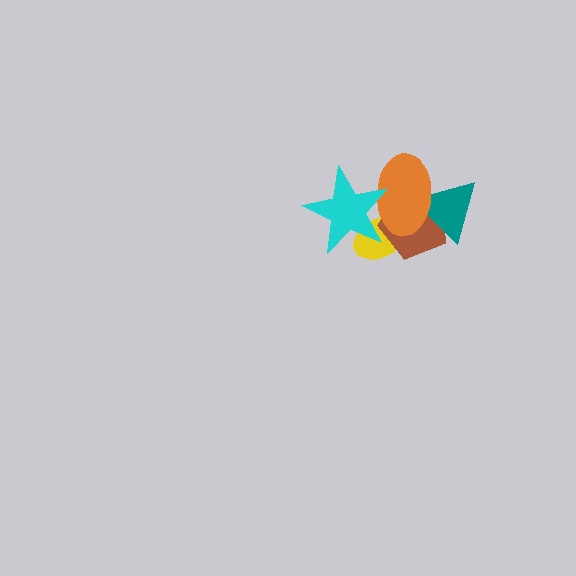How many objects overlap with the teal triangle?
2 objects overlap with the teal triangle.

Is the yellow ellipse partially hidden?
Yes, it is partially covered by another shape.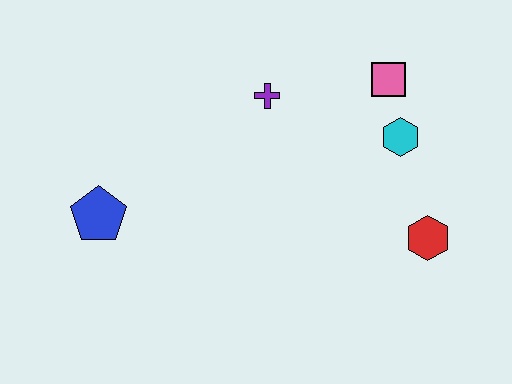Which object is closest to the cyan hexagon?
The pink square is closest to the cyan hexagon.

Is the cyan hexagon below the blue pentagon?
No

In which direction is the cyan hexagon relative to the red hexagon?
The cyan hexagon is above the red hexagon.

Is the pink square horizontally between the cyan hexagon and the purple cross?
Yes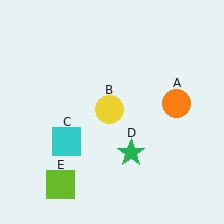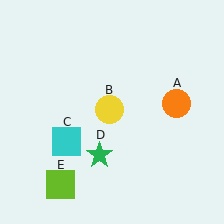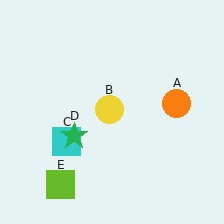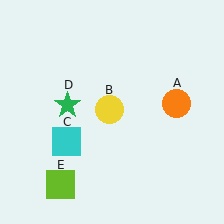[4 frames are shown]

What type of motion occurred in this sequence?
The green star (object D) rotated clockwise around the center of the scene.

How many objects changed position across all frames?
1 object changed position: green star (object D).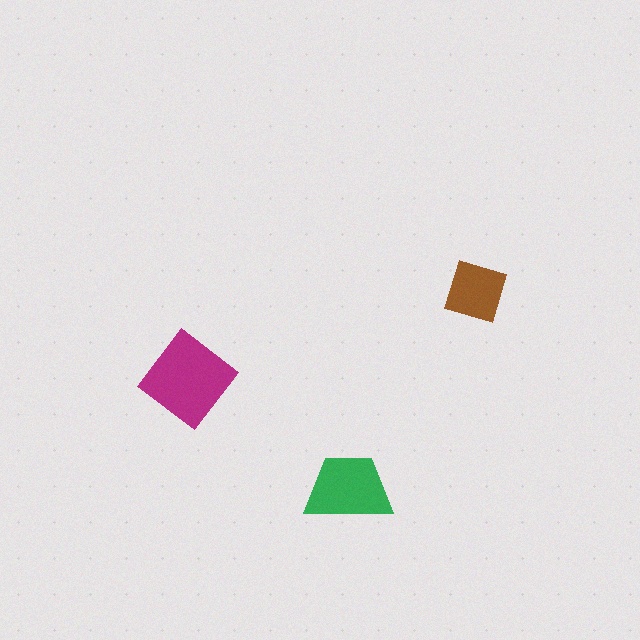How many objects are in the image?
There are 3 objects in the image.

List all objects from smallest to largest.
The brown diamond, the green trapezoid, the magenta diamond.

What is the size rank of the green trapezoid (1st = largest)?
2nd.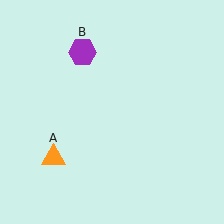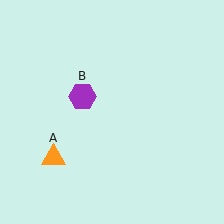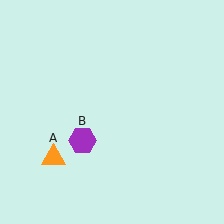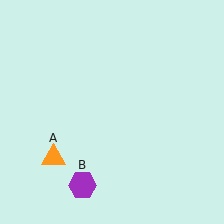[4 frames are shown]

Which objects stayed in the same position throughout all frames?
Orange triangle (object A) remained stationary.